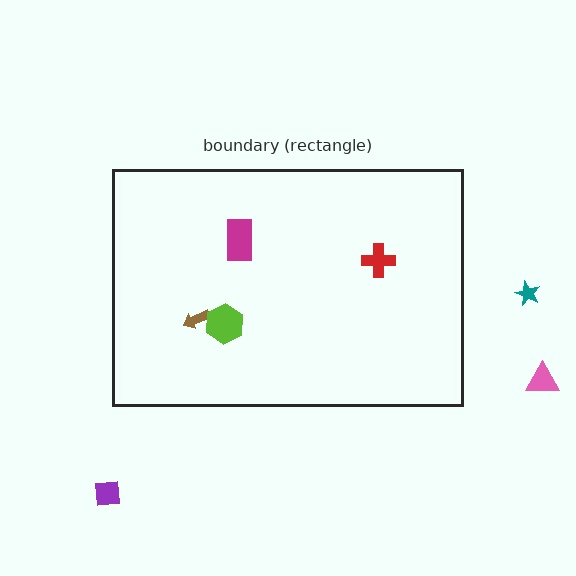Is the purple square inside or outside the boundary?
Outside.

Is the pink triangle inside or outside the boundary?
Outside.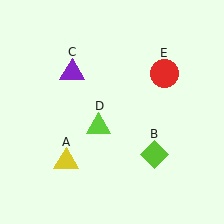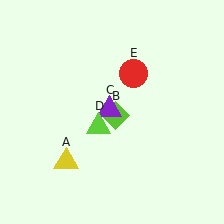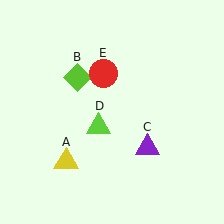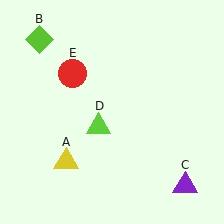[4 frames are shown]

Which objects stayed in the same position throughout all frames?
Yellow triangle (object A) and lime triangle (object D) remained stationary.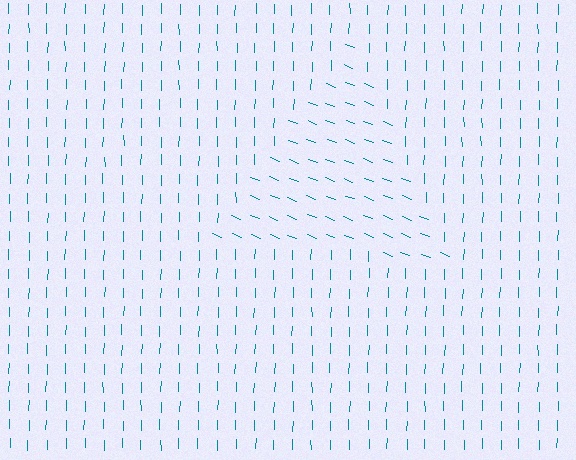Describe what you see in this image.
The image is filled with small teal line segments. A triangle region in the image has lines oriented differently from the surrounding lines, creating a visible texture boundary.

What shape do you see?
I see a triangle.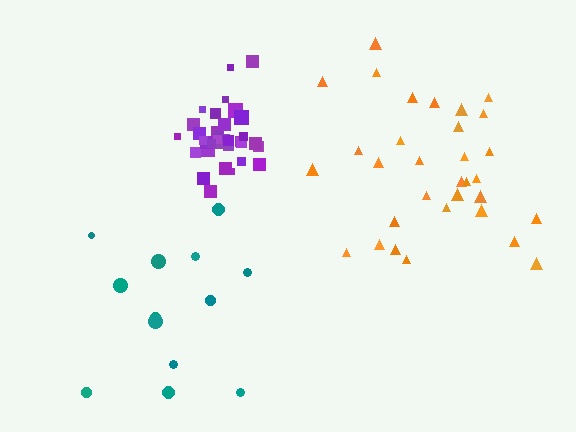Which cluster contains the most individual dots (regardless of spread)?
Purple (34).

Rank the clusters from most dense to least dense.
purple, orange, teal.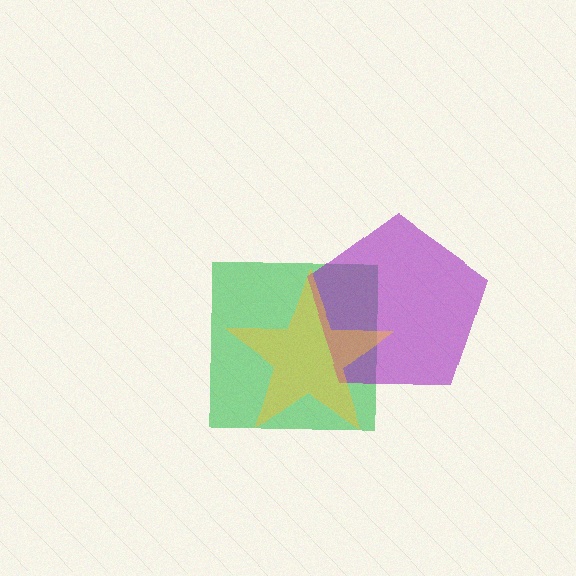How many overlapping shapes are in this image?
There are 3 overlapping shapes in the image.